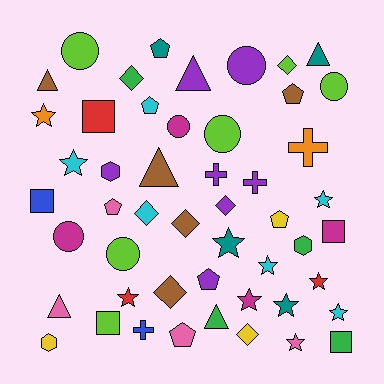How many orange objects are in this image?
There are 2 orange objects.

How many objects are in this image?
There are 50 objects.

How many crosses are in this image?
There are 4 crosses.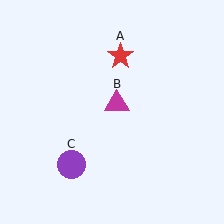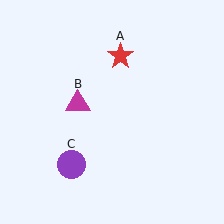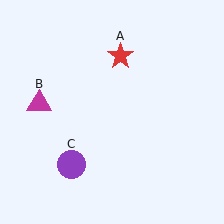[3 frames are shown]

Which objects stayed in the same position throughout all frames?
Red star (object A) and purple circle (object C) remained stationary.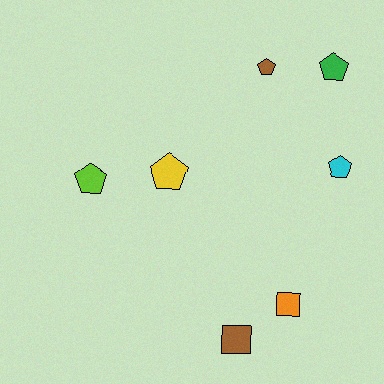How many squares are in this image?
There are 2 squares.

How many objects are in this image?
There are 7 objects.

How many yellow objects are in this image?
There is 1 yellow object.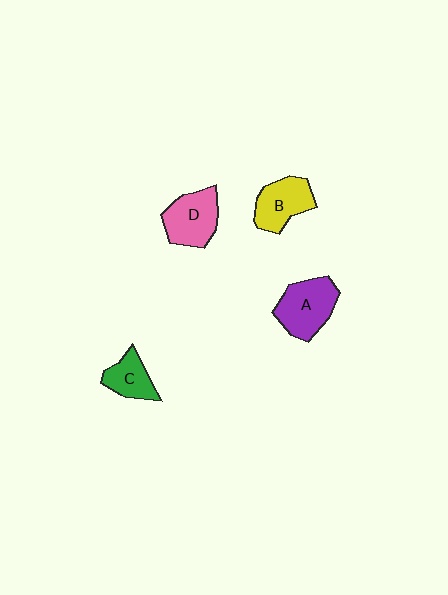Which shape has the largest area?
Shape A (purple).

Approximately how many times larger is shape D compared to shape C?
Approximately 1.5 times.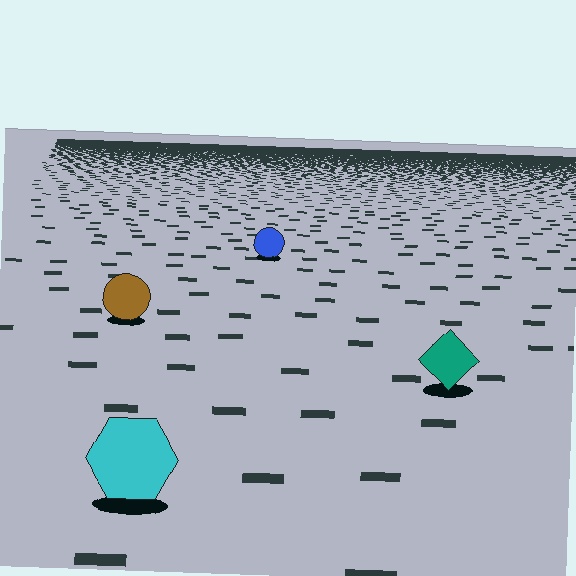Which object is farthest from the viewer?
The blue circle is farthest from the viewer. It appears smaller and the ground texture around it is denser.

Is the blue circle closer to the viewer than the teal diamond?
No. The teal diamond is closer — you can tell from the texture gradient: the ground texture is coarser near it.